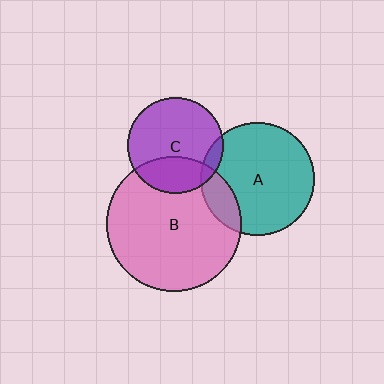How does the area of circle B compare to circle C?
Approximately 2.0 times.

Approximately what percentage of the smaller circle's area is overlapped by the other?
Approximately 10%.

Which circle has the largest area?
Circle B (pink).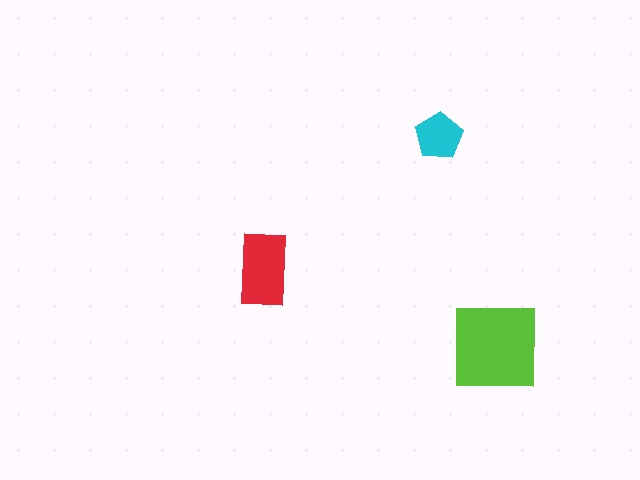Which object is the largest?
The lime square.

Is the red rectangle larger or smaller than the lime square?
Smaller.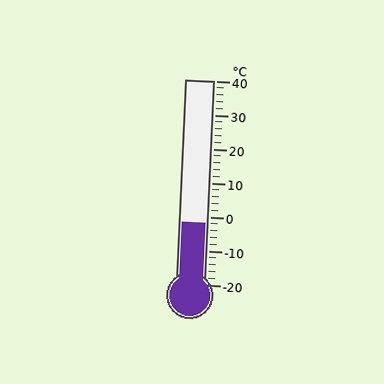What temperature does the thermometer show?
The thermometer shows approximately -2°C.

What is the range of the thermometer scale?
The thermometer scale ranges from -20°C to 40°C.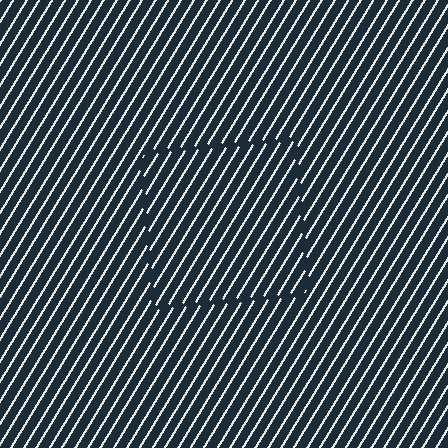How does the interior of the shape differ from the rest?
The interior of the shape contains the same grating, shifted by half a period — the contour is defined by the phase discontinuity where line-ends from the inner and outer gratings abut.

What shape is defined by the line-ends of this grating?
An illusory square. The interior of the shape contains the same grating, shifted by half a period — the contour is defined by the phase discontinuity where line-ends from the inner and outer gratings abut.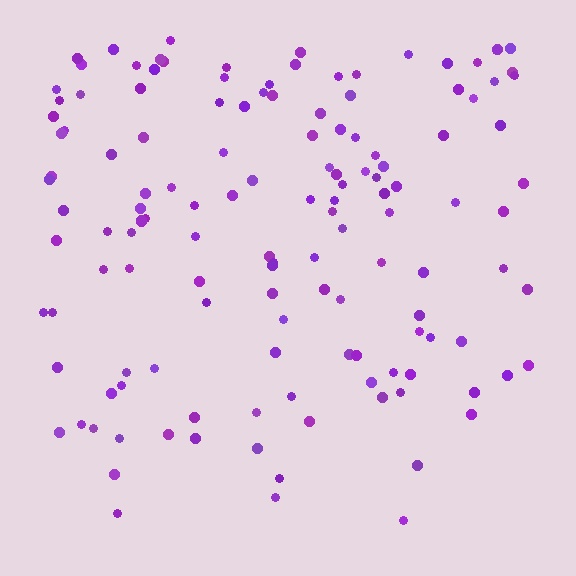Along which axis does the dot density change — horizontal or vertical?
Vertical.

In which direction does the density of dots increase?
From bottom to top, with the top side densest.